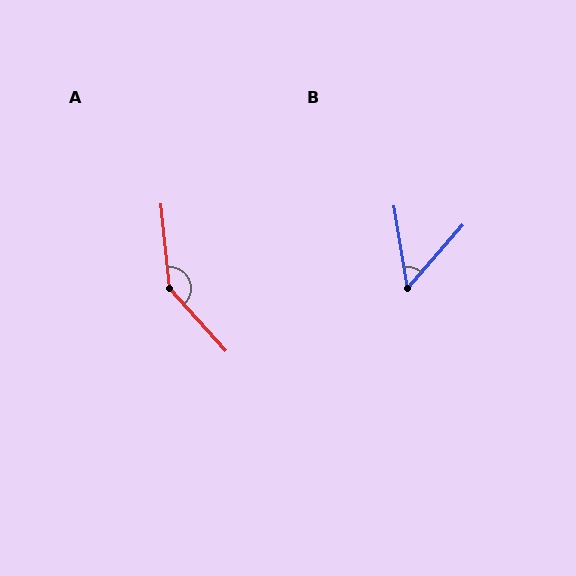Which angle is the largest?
A, at approximately 144 degrees.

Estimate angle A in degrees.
Approximately 144 degrees.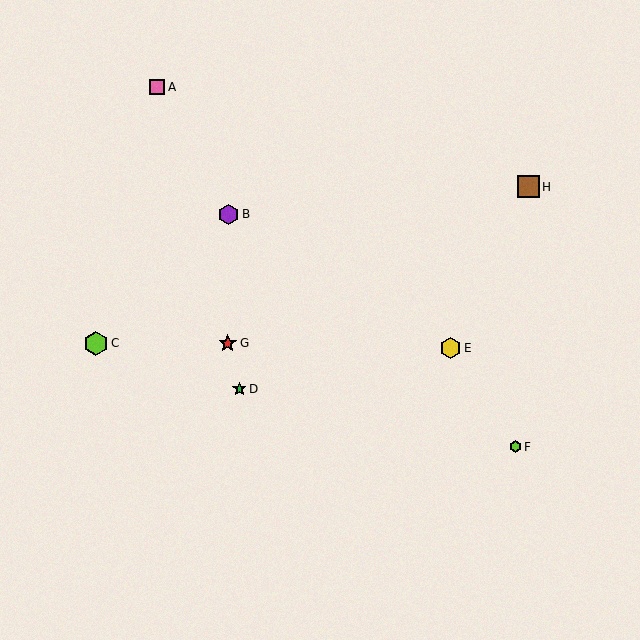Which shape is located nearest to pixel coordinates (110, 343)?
The lime hexagon (labeled C) at (96, 343) is nearest to that location.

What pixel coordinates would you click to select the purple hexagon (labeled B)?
Click at (229, 214) to select the purple hexagon B.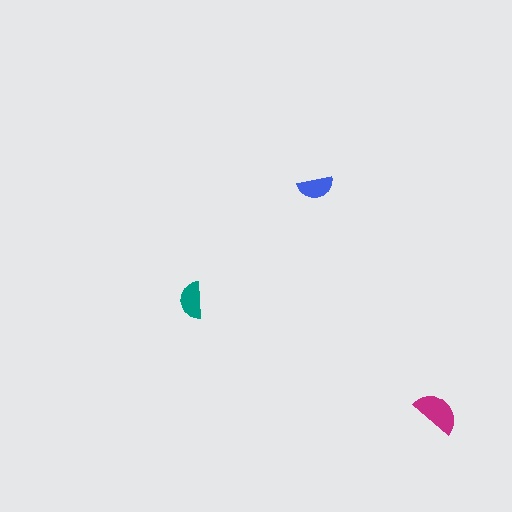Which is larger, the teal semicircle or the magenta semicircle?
The magenta one.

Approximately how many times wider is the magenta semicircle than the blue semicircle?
About 1.5 times wider.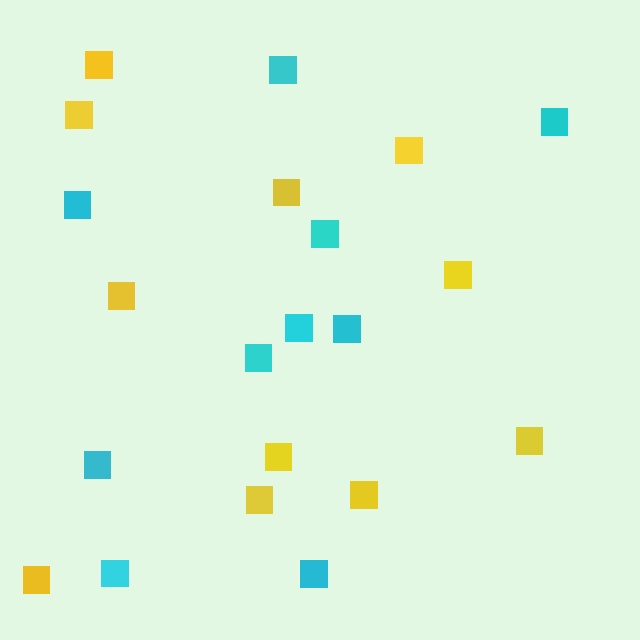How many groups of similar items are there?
There are 2 groups: one group of yellow squares (11) and one group of cyan squares (10).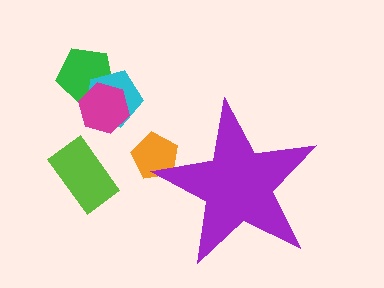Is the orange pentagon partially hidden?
Yes, the orange pentagon is partially hidden behind the purple star.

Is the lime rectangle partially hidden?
No, the lime rectangle is fully visible.